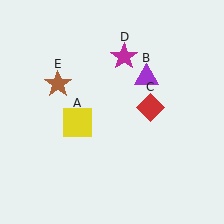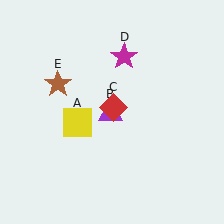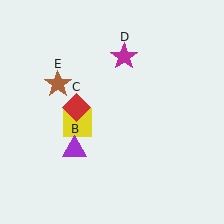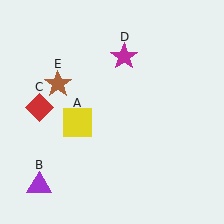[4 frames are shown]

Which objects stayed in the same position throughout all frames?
Yellow square (object A) and magenta star (object D) and brown star (object E) remained stationary.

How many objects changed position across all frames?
2 objects changed position: purple triangle (object B), red diamond (object C).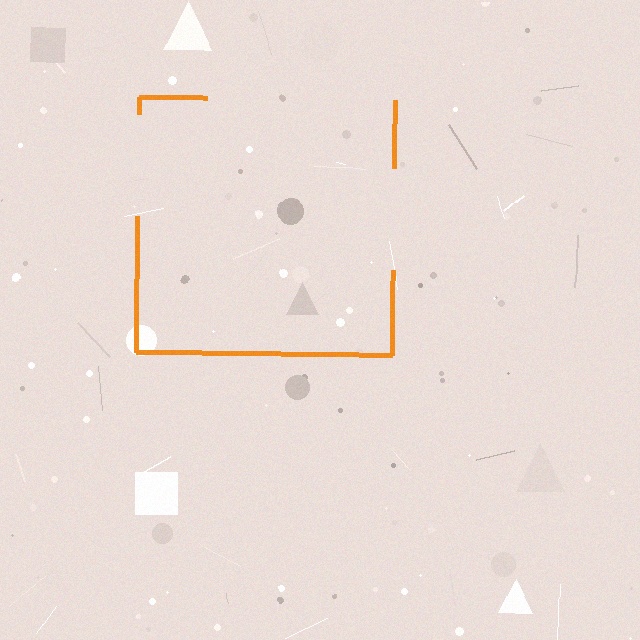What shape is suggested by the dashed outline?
The dashed outline suggests a square.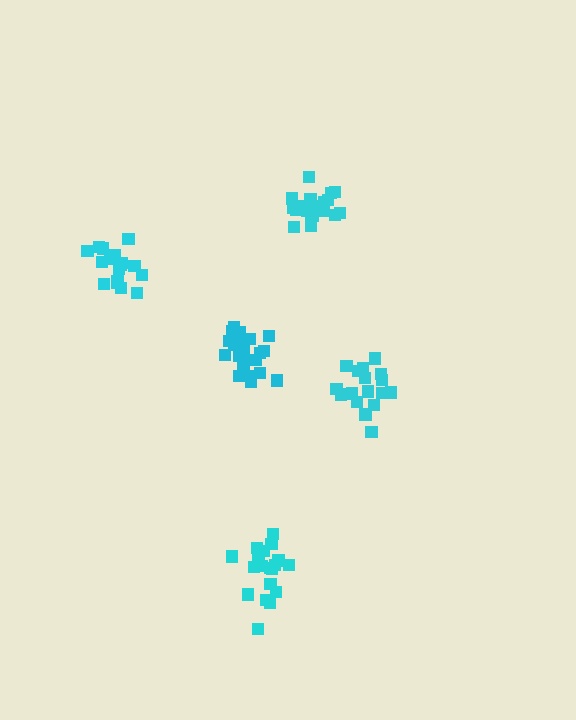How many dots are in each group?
Group 1: 21 dots, Group 2: 21 dots, Group 3: 18 dots, Group 4: 17 dots, Group 5: 21 dots (98 total).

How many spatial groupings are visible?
There are 5 spatial groupings.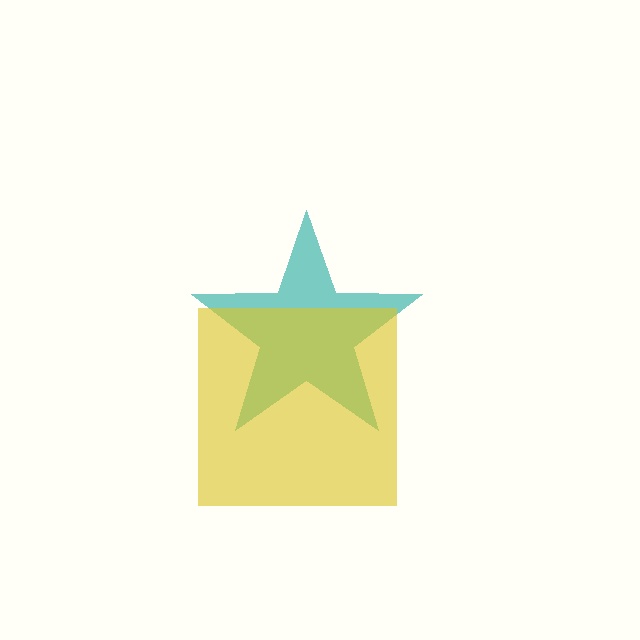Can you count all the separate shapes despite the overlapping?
Yes, there are 2 separate shapes.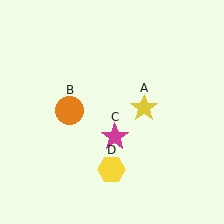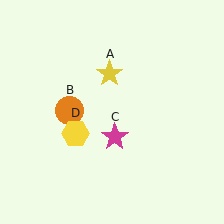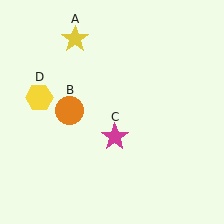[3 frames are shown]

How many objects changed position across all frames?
2 objects changed position: yellow star (object A), yellow hexagon (object D).